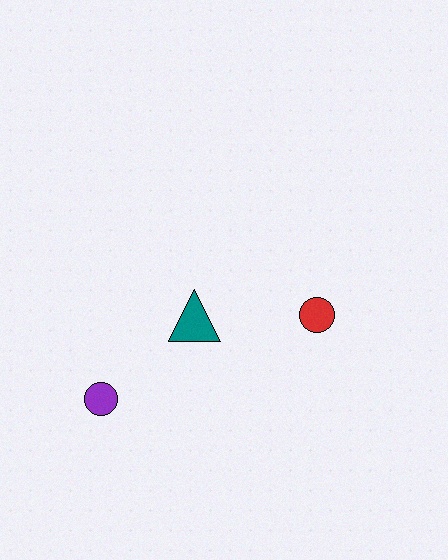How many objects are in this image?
There are 3 objects.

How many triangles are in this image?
There is 1 triangle.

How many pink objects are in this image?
There are no pink objects.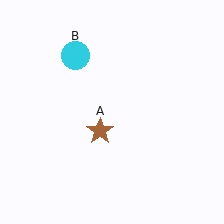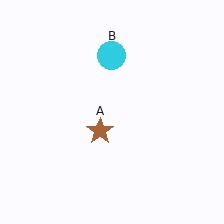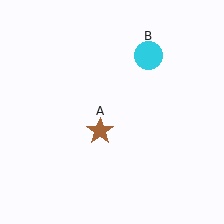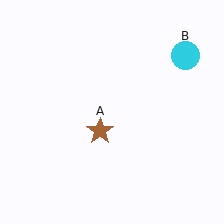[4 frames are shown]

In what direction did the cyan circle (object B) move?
The cyan circle (object B) moved right.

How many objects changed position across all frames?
1 object changed position: cyan circle (object B).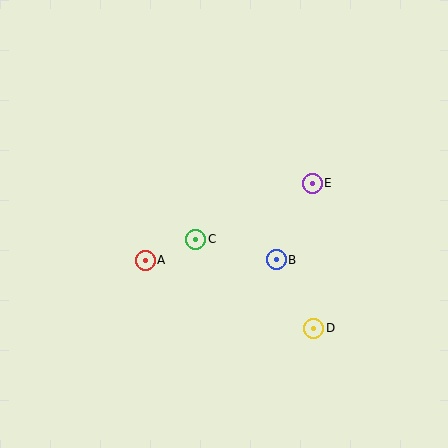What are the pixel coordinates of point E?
Point E is at (312, 183).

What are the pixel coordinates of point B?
Point B is at (276, 260).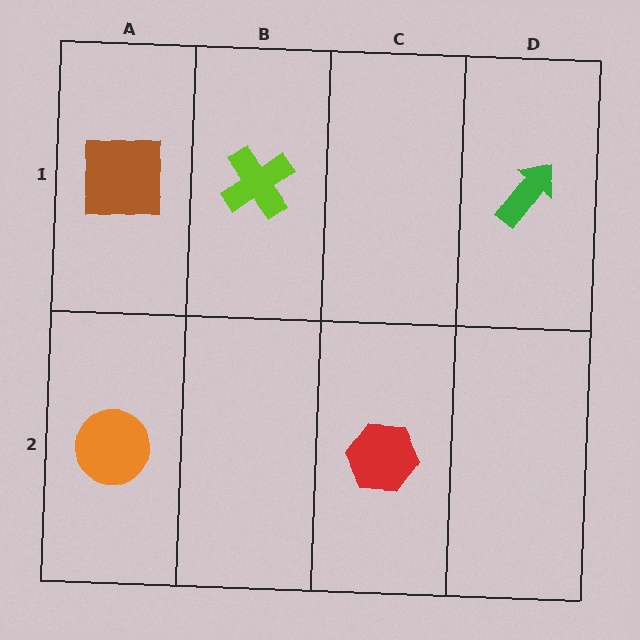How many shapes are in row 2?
2 shapes.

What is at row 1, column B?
A lime cross.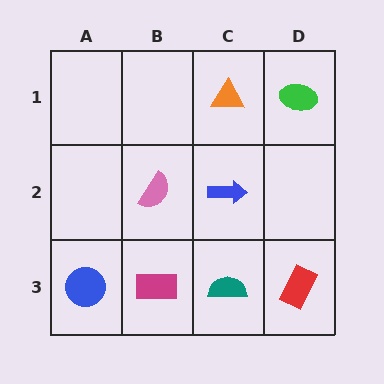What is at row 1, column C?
An orange triangle.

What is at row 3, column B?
A magenta rectangle.